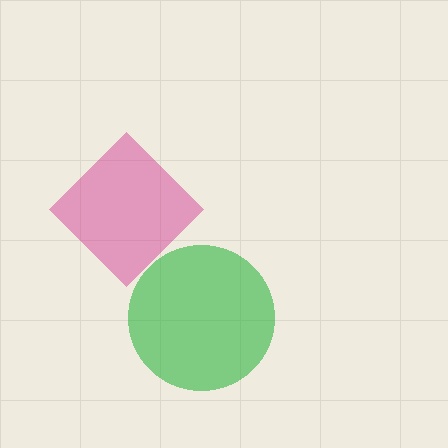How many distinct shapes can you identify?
There are 2 distinct shapes: a magenta diamond, a green circle.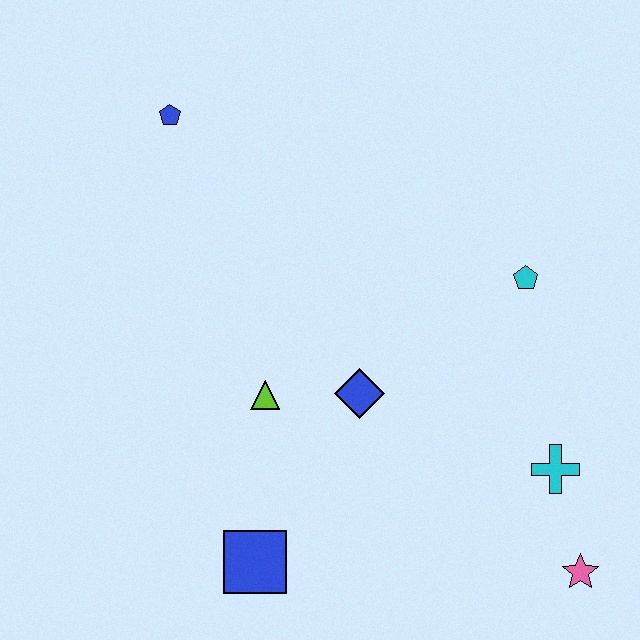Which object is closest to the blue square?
The lime triangle is closest to the blue square.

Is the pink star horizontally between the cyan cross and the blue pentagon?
No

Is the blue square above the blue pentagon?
No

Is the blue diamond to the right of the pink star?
No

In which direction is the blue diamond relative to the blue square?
The blue diamond is above the blue square.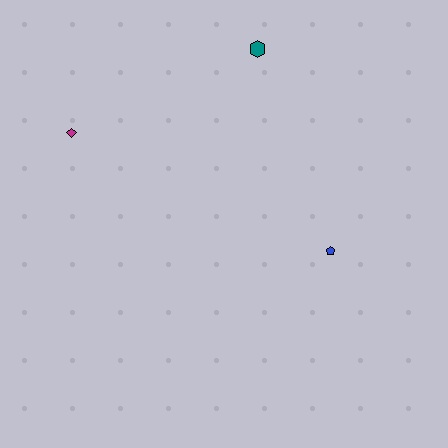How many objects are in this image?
There are 3 objects.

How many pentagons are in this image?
There is 1 pentagon.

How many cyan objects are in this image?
There are no cyan objects.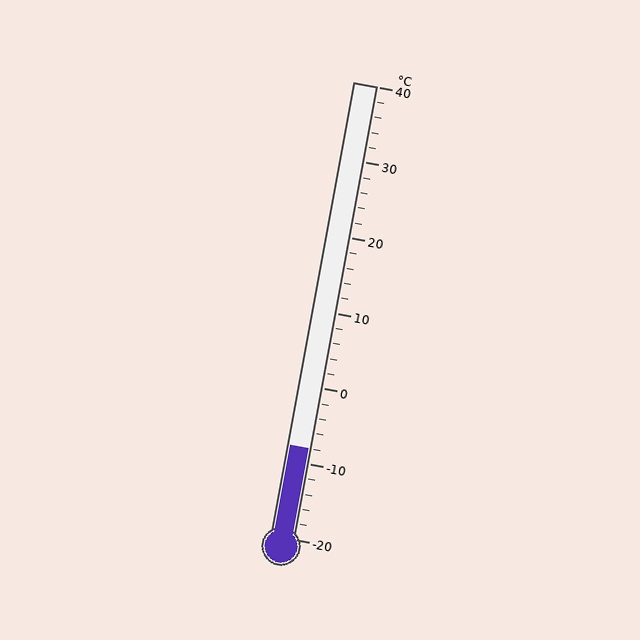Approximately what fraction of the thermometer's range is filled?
The thermometer is filled to approximately 20% of its range.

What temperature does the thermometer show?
The thermometer shows approximately -8°C.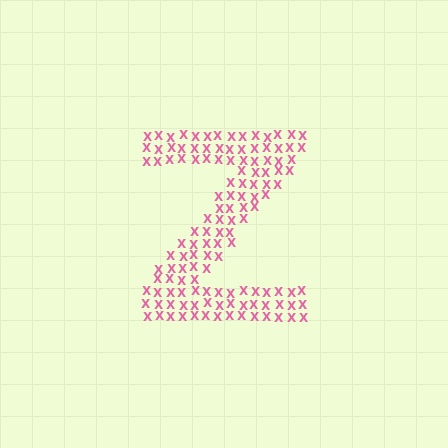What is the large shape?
The large shape is the letter Z.